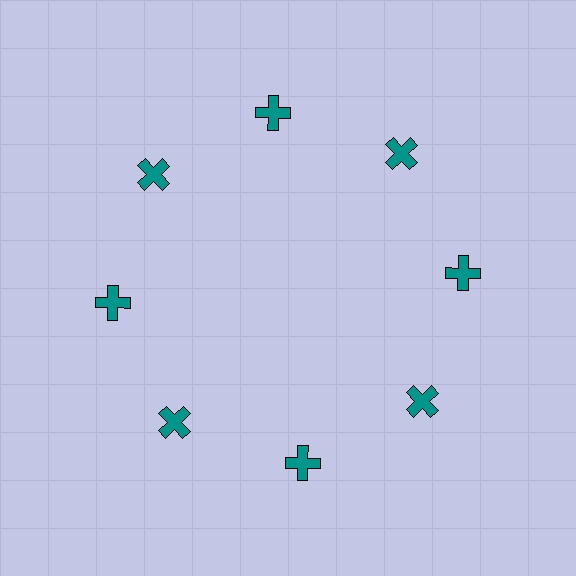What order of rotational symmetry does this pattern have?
This pattern has 8-fold rotational symmetry.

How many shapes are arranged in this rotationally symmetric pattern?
There are 8 shapes, arranged in 8 groups of 1.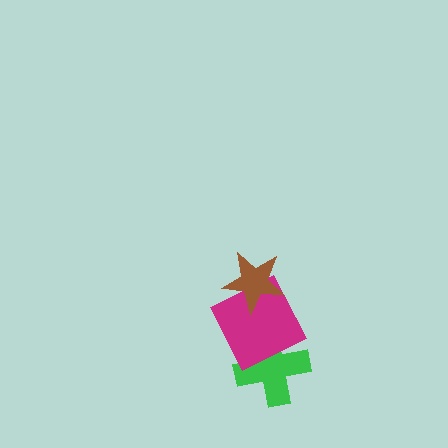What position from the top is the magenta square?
The magenta square is 2nd from the top.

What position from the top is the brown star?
The brown star is 1st from the top.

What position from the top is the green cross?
The green cross is 3rd from the top.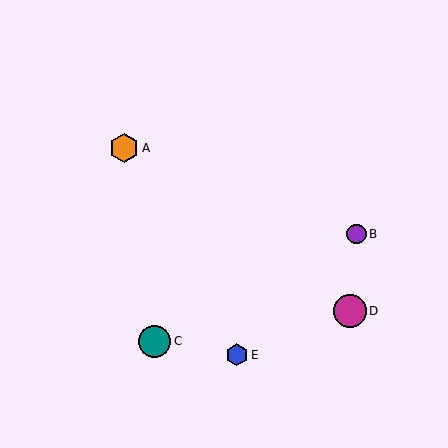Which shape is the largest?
The magenta circle (labeled D) is the largest.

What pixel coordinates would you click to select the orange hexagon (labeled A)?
Click at (124, 148) to select the orange hexagon A.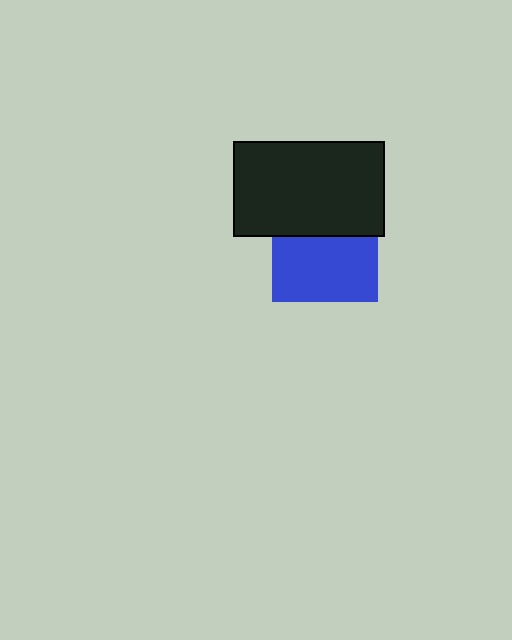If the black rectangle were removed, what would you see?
You would see the complete blue square.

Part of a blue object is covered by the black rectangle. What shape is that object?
It is a square.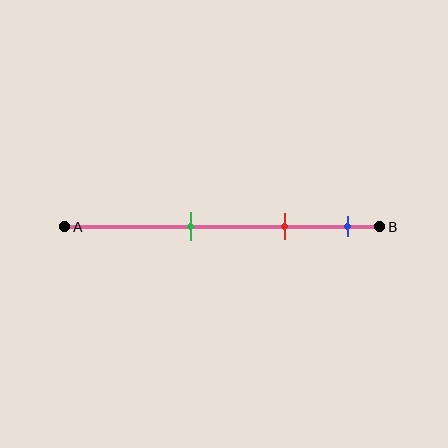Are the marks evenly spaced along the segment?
Yes, the marks are approximately evenly spaced.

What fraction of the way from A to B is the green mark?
The green mark is approximately 40% (0.4) of the way from A to B.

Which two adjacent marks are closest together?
The red and blue marks are the closest adjacent pair.